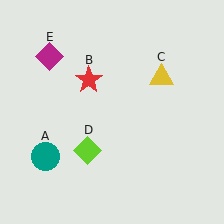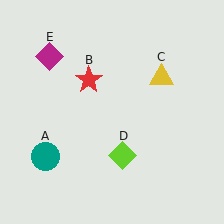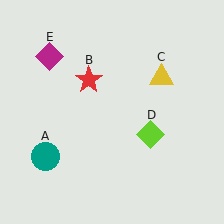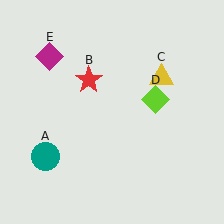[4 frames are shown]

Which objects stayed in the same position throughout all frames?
Teal circle (object A) and red star (object B) and yellow triangle (object C) and magenta diamond (object E) remained stationary.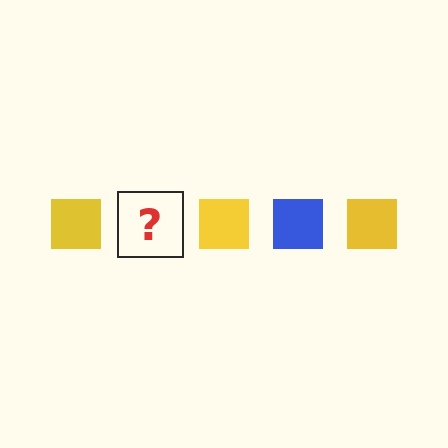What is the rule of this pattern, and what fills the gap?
The rule is that the pattern cycles through yellow, blue squares. The gap should be filled with a blue square.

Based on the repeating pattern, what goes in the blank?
The blank should be a blue square.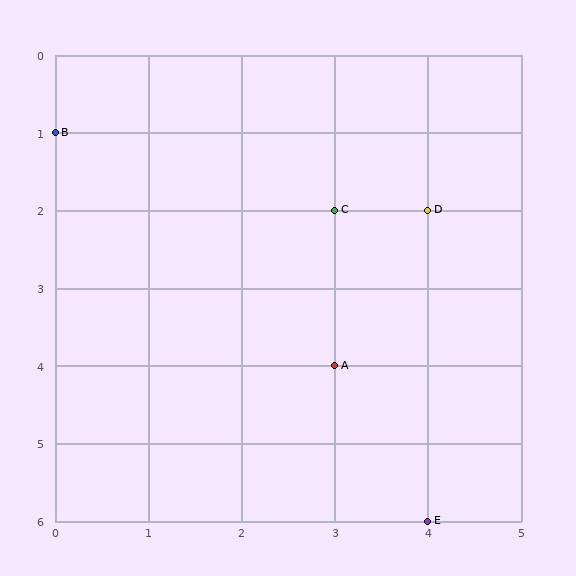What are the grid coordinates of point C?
Point C is at grid coordinates (3, 2).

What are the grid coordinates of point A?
Point A is at grid coordinates (3, 4).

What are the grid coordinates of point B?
Point B is at grid coordinates (0, 1).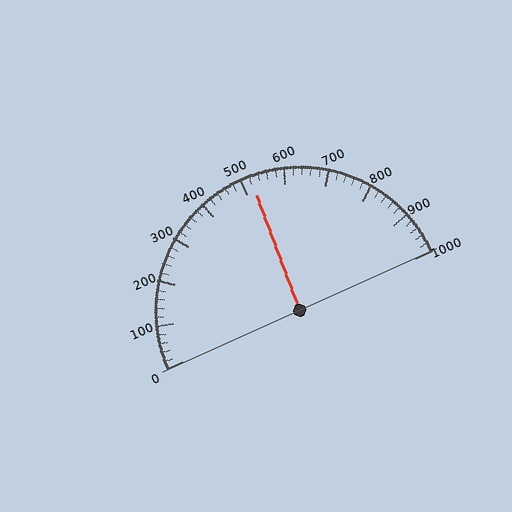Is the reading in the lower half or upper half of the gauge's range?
The reading is in the upper half of the range (0 to 1000).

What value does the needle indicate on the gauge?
The needle indicates approximately 520.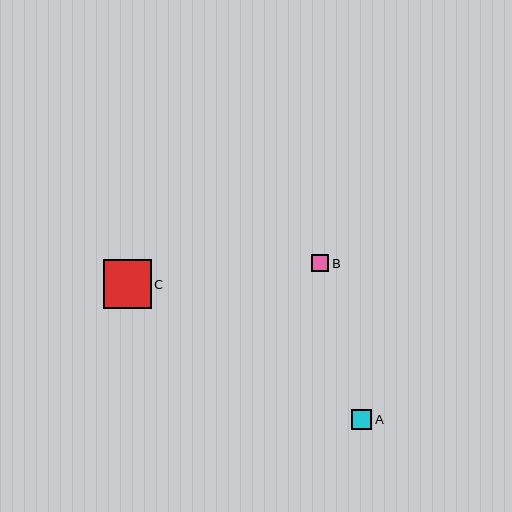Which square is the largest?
Square C is the largest with a size of approximately 48 pixels.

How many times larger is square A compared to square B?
Square A is approximately 1.2 times the size of square B.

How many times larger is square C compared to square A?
Square C is approximately 2.4 times the size of square A.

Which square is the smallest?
Square B is the smallest with a size of approximately 17 pixels.